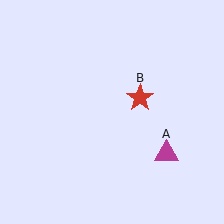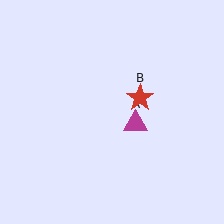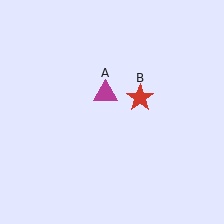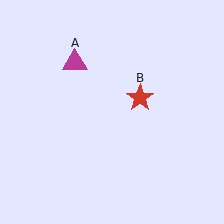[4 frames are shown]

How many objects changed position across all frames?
1 object changed position: magenta triangle (object A).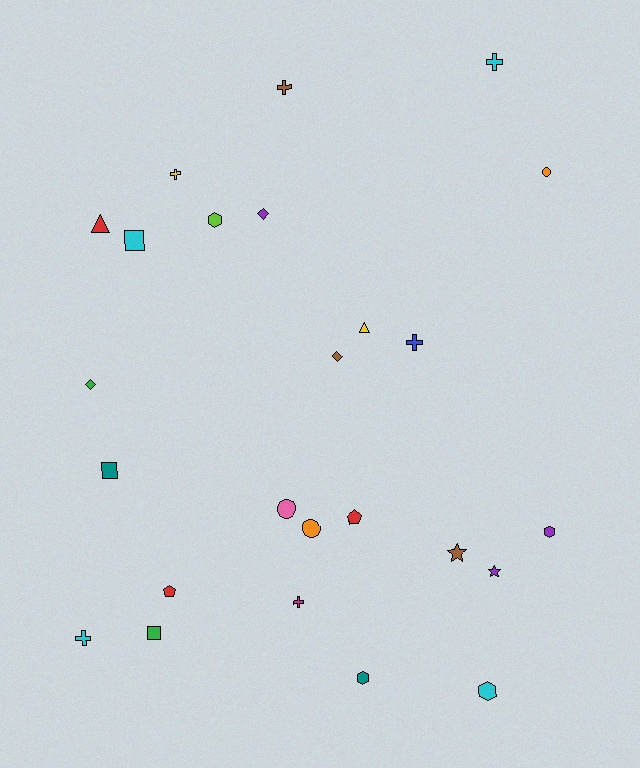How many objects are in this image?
There are 25 objects.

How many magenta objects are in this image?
There is 1 magenta object.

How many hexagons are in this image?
There are 4 hexagons.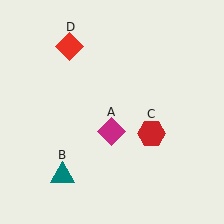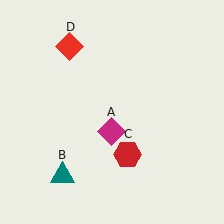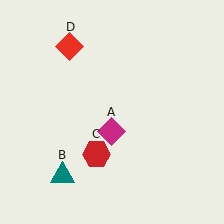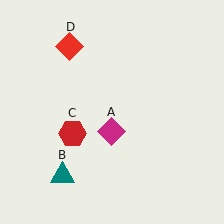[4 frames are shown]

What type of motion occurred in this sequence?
The red hexagon (object C) rotated clockwise around the center of the scene.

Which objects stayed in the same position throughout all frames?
Magenta diamond (object A) and teal triangle (object B) and red diamond (object D) remained stationary.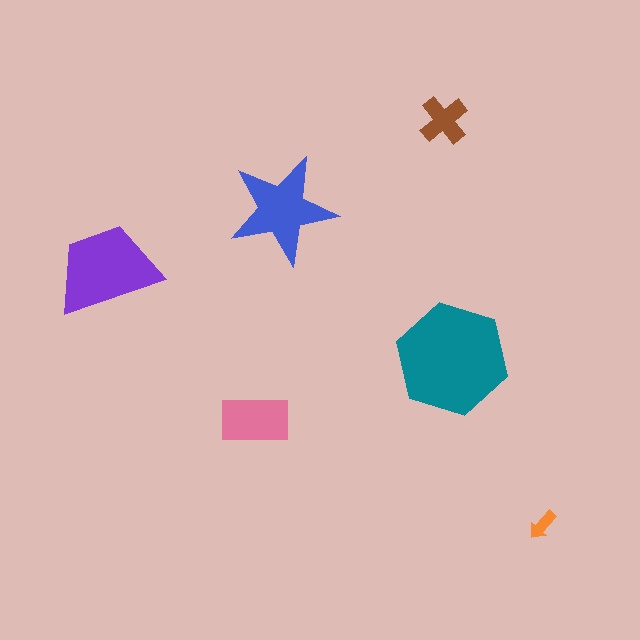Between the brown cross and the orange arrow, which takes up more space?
The brown cross.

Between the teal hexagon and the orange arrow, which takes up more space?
The teal hexagon.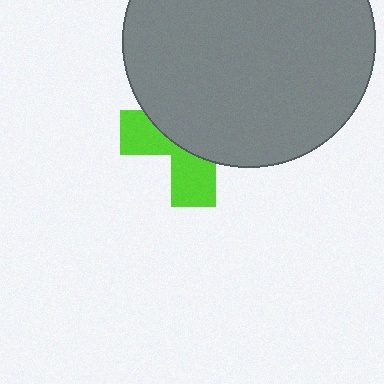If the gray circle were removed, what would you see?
You would see the complete lime cross.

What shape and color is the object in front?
The object in front is a gray circle.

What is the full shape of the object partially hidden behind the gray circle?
The partially hidden object is a lime cross.